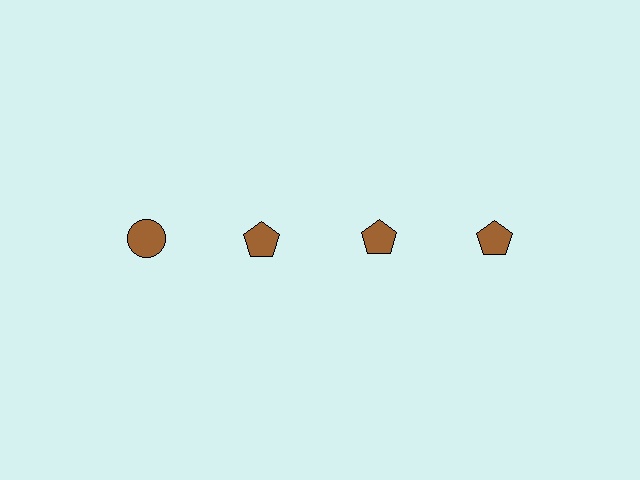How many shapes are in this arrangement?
There are 4 shapes arranged in a grid pattern.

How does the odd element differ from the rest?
It has a different shape: circle instead of pentagon.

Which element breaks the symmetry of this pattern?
The brown circle in the top row, leftmost column breaks the symmetry. All other shapes are brown pentagons.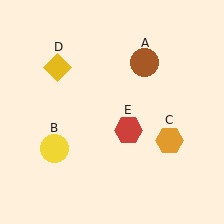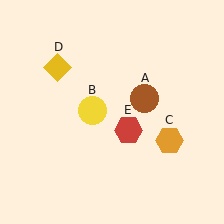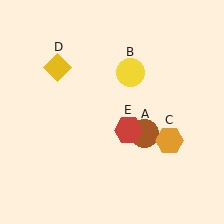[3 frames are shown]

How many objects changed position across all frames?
2 objects changed position: brown circle (object A), yellow circle (object B).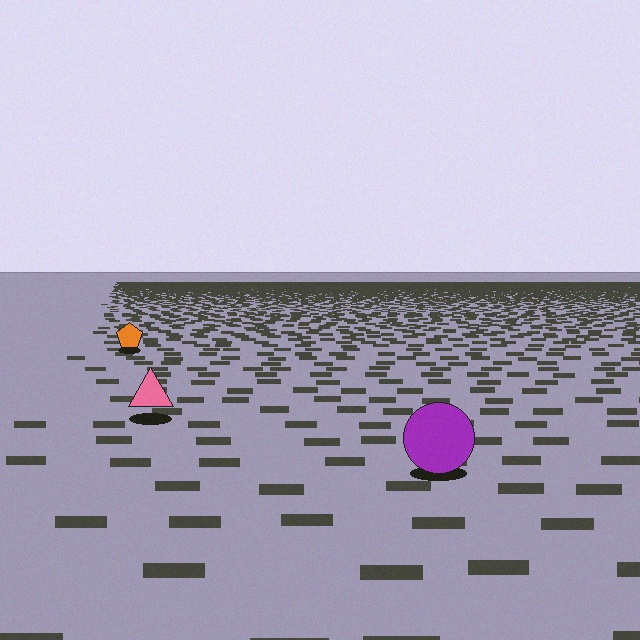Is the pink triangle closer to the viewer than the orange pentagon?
Yes. The pink triangle is closer — you can tell from the texture gradient: the ground texture is coarser near it.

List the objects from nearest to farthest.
From nearest to farthest: the purple circle, the pink triangle, the orange pentagon.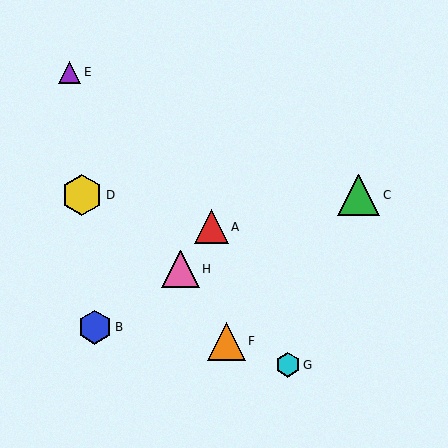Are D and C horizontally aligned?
Yes, both are at y≈195.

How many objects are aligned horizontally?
2 objects (C, D) are aligned horizontally.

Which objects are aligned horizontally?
Objects C, D are aligned horizontally.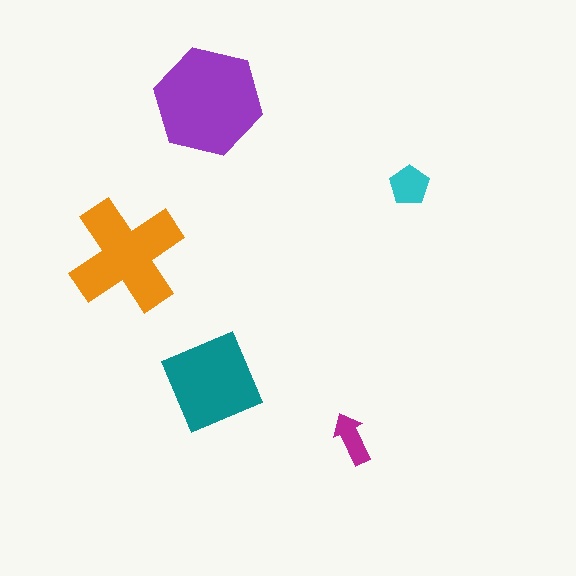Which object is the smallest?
The magenta arrow.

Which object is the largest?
The purple hexagon.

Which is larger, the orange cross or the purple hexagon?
The purple hexagon.